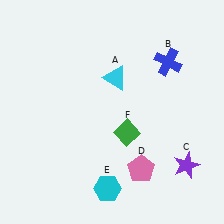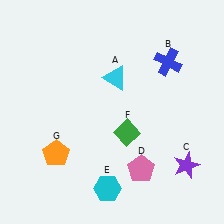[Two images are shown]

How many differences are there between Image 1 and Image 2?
There is 1 difference between the two images.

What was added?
An orange pentagon (G) was added in Image 2.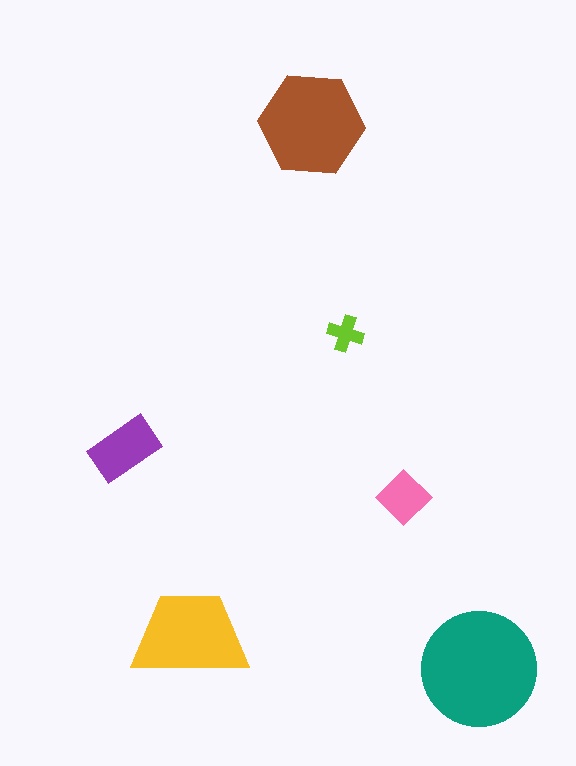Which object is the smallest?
The lime cross.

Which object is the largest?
The teal circle.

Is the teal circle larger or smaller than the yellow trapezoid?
Larger.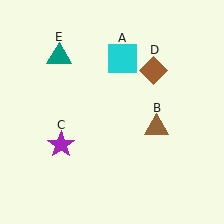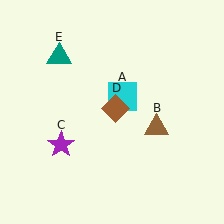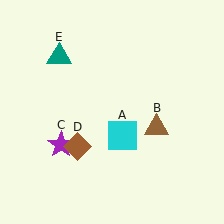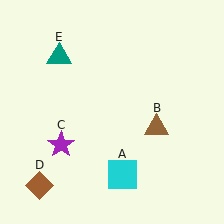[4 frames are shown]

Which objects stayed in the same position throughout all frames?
Brown triangle (object B) and purple star (object C) and teal triangle (object E) remained stationary.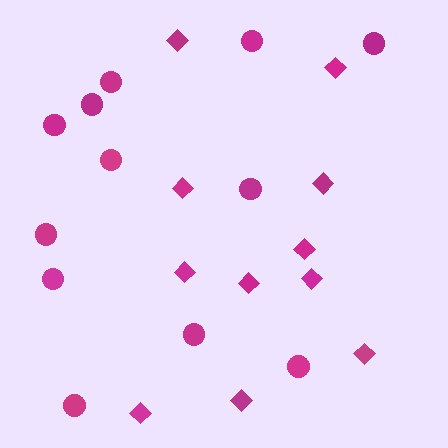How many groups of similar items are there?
There are 2 groups: one group of circles (12) and one group of diamonds (11).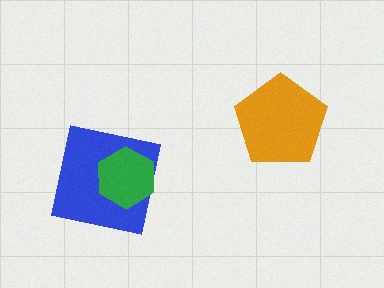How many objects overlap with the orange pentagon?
0 objects overlap with the orange pentagon.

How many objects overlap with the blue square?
1 object overlaps with the blue square.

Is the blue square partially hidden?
Yes, it is partially covered by another shape.